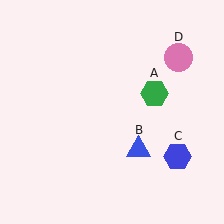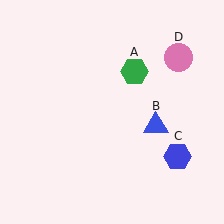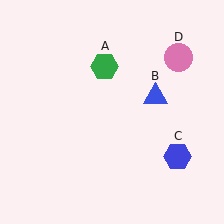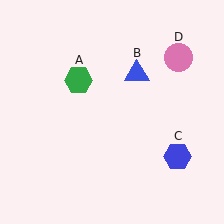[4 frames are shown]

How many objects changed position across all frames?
2 objects changed position: green hexagon (object A), blue triangle (object B).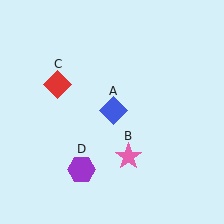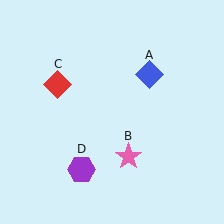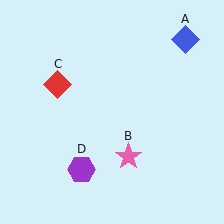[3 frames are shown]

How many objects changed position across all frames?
1 object changed position: blue diamond (object A).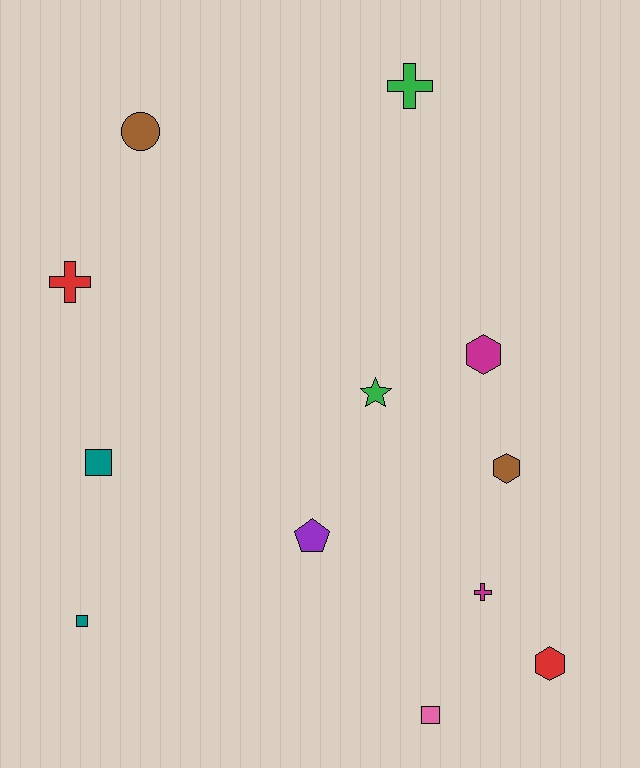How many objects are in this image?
There are 12 objects.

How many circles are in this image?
There is 1 circle.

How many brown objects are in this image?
There are 2 brown objects.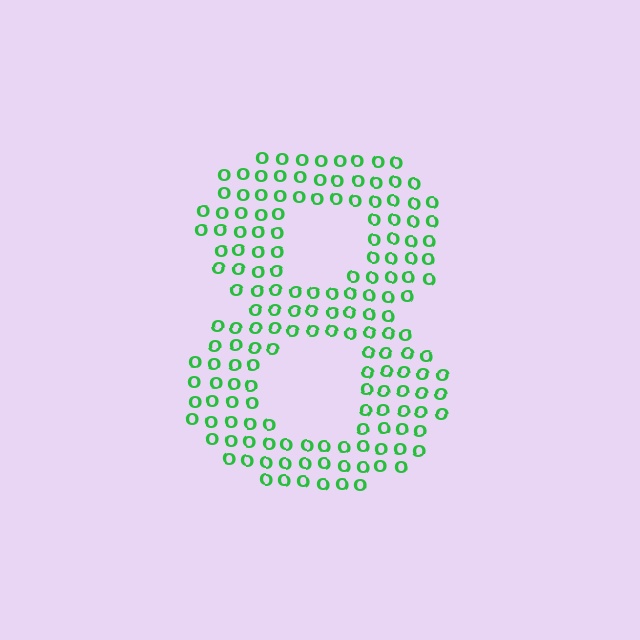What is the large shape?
The large shape is the digit 8.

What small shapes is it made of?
It is made of small letter O's.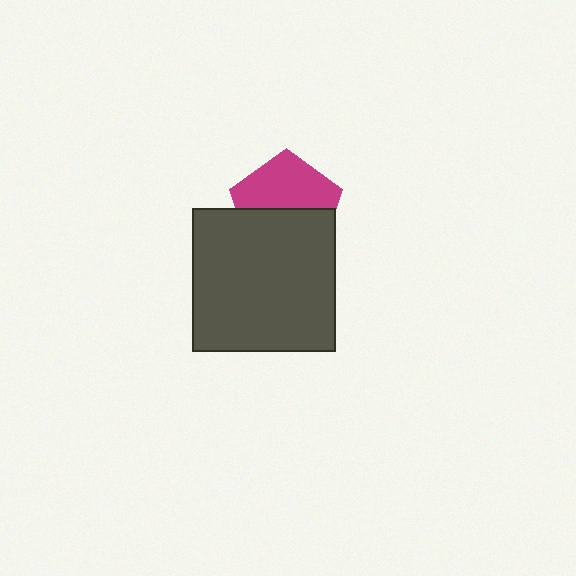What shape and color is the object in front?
The object in front is a dark gray square.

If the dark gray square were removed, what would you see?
You would see the complete magenta pentagon.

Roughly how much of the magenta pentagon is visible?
About half of it is visible (roughly 51%).